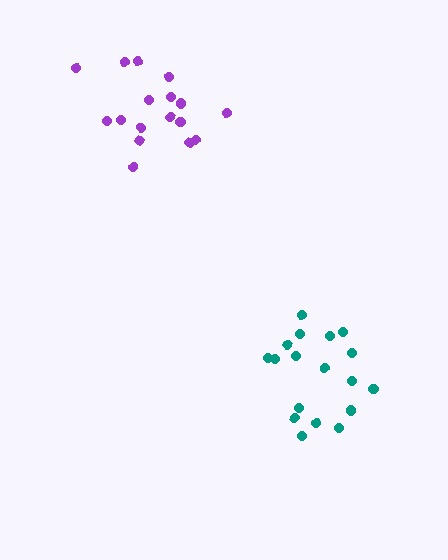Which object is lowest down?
The teal cluster is bottommost.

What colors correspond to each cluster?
The clusters are colored: purple, teal.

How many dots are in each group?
Group 1: 17 dots, Group 2: 18 dots (35 total).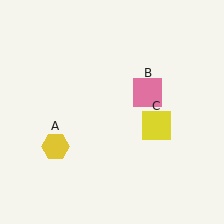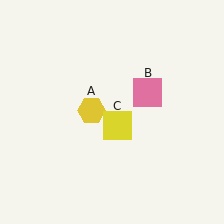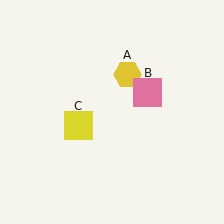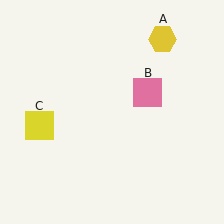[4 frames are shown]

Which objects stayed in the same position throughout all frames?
Pink square (object B) remained stationary.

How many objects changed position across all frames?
2 objects changed position: yellow hexagon (object A), yellow square (object C).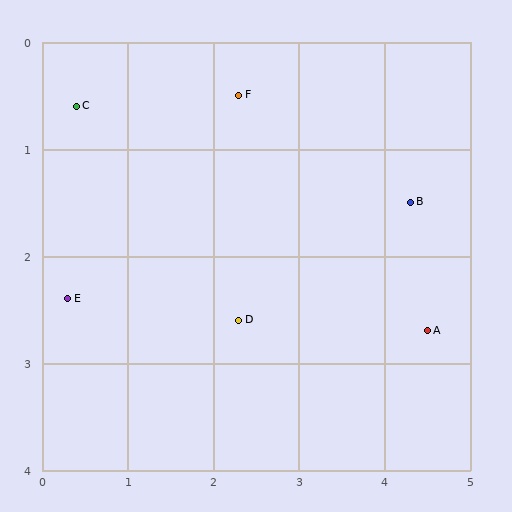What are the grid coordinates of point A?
Point A is at approximately (4.5, 2.7).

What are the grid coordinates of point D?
Point D is at approximately (2.3, 2.6).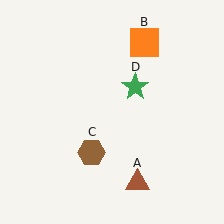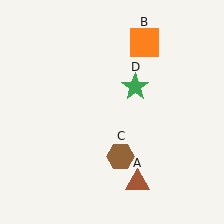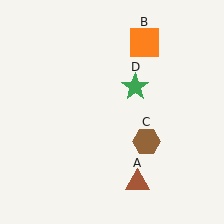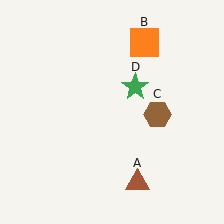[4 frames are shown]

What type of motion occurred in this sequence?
The brown hexagon (object C) rotated counterclockwise around the center of the scene.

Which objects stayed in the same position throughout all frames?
Brown triangle (object A) and orange square (object B) and green star (object D) remained stationary.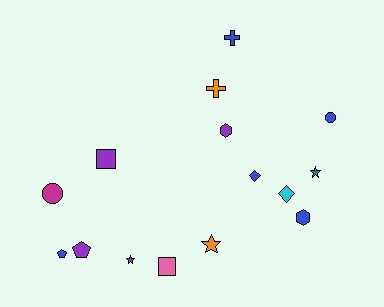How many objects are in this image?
There are 15 objects.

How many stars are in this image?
There are 3 stars.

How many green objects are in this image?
There are no green objects.